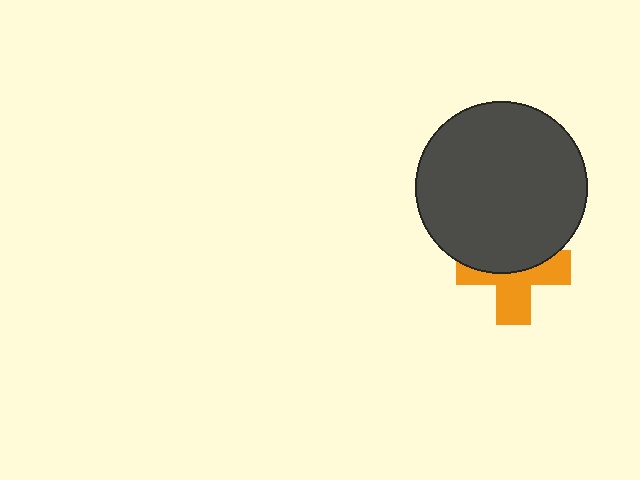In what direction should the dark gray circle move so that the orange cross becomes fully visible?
The dark gray circle should move up. That is the shortest direction to clear the overlap and leave the orange cross fully visible.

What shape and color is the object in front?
The object in front is a dark gray circle.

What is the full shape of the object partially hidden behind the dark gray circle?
The partially hidden object is an orange cross.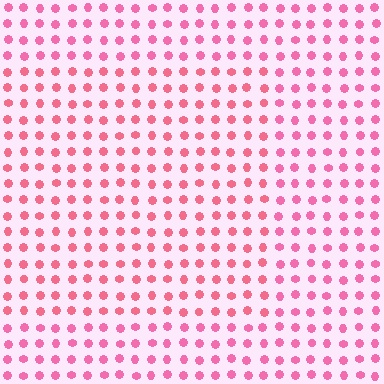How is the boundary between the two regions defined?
The boundary is defined purely by a slight shift in hue (about 17 degrees). Spacing, size, and orientation are identical on both sides.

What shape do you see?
I see a rectangle.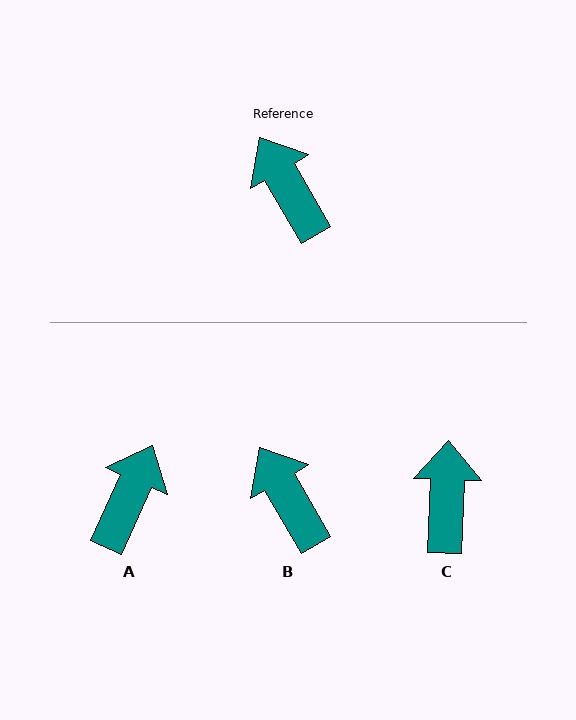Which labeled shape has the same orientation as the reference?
B.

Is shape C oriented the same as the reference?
No, it is off by about 32 degrees.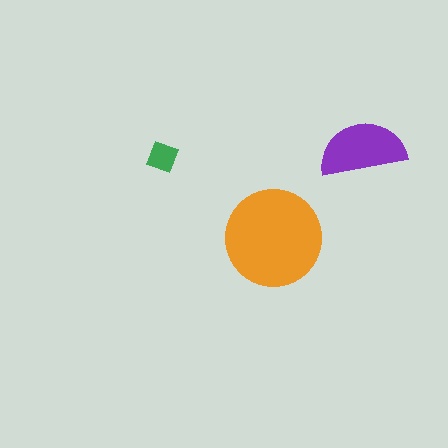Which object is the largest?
The orange circle.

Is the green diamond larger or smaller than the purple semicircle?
Smaller.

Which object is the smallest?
The green diamond.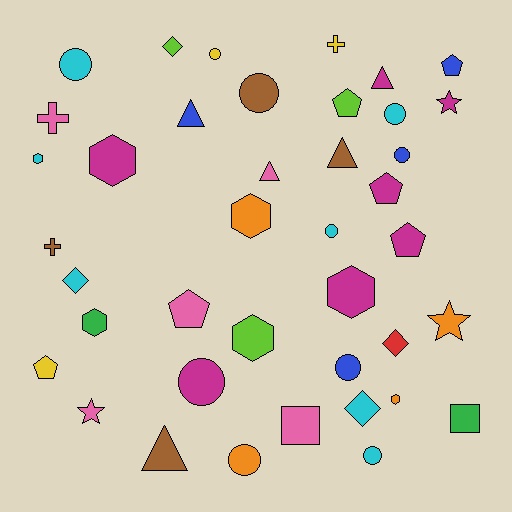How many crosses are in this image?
There are 3 crosses.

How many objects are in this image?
There are 40 objects.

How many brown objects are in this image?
There are 4 brown objects.